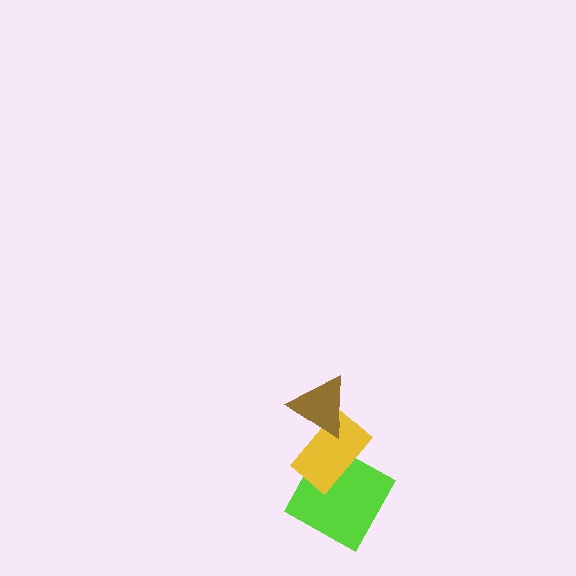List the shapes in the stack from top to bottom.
From top to bottom: the brown triangle, the yellow rectangle, the lime square.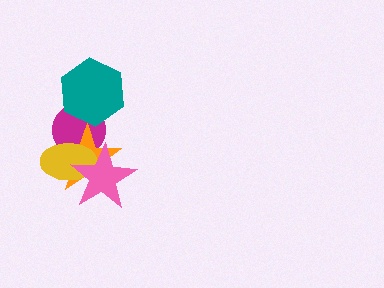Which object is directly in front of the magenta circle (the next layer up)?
The orange star is directly in front of the magenta circle.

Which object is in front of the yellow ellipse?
The pink star is in front of the yellow ellipse.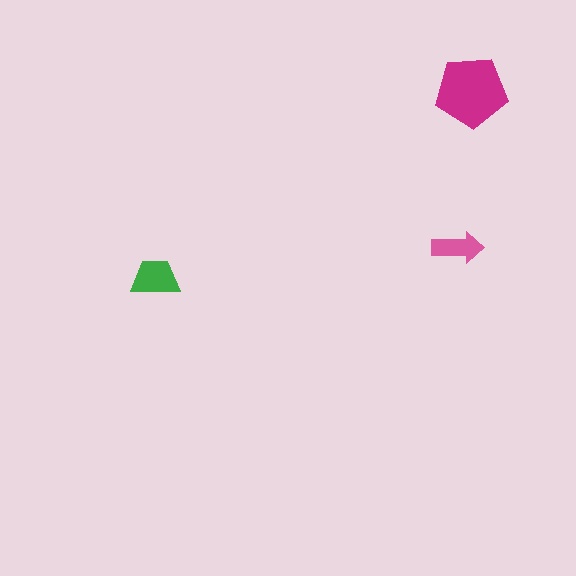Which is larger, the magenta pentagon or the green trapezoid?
The magenta pentagon.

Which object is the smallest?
The pink arrow.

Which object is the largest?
The magenta pentagon.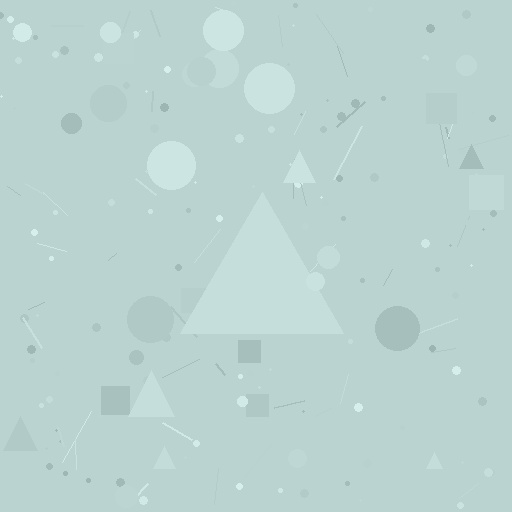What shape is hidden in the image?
A triangle is hidden in the image.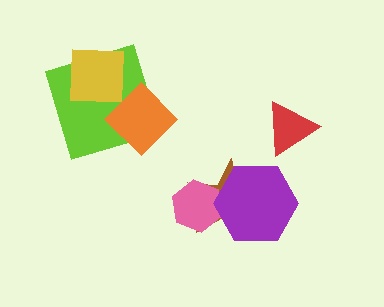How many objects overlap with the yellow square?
2 objects overlap with the yellow square.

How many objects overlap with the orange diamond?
2 objects overlap with the orange diamond.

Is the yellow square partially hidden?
Yes, it is partially covered by another shape.